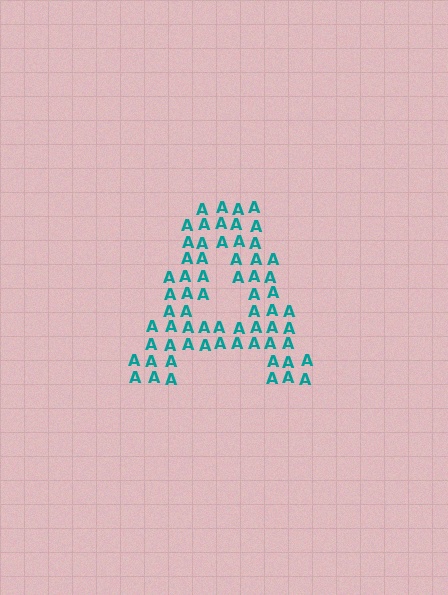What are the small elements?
The small elements are letter A's.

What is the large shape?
The large shape is the letter A.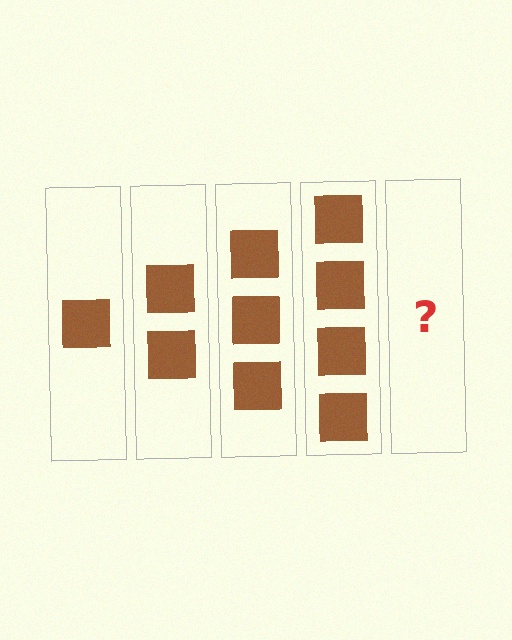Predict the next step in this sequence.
The next step is 5 squares.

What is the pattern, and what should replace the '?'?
The pattern is that each step adds one more square. The '?' should be 5 squares.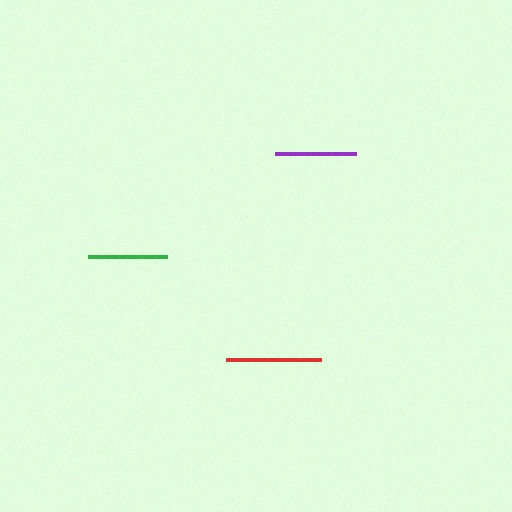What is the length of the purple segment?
The purple segment is approximately 81 pixels long.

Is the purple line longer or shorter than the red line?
The red line is longer than the purple line.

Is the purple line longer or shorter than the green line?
The purple line is longer than the green line.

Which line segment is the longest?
The red line is the longest at approximately 95 pixels.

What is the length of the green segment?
The green segment is approximately 79 pixels long.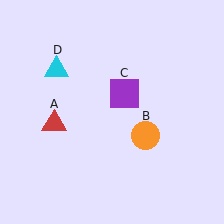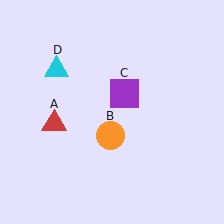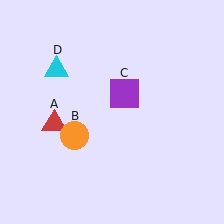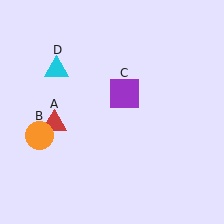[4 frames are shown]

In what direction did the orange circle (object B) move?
The orange circle (object B) moved left.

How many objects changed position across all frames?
1 object changed position: orange circle (object B).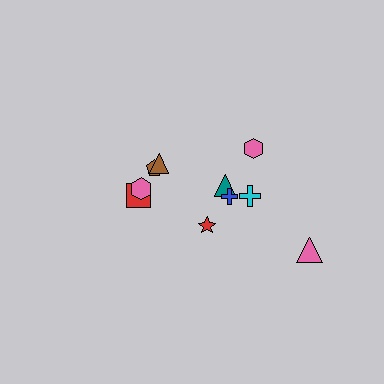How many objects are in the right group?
There are 6 objects.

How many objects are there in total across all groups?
There are 10 objects.